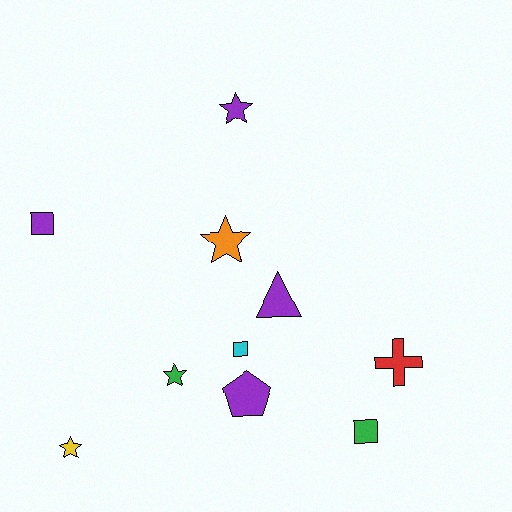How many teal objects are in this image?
There are no teal objects.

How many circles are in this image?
There are no circles.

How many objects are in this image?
There are 10 objects.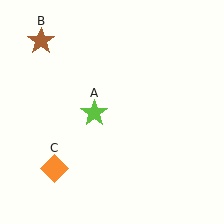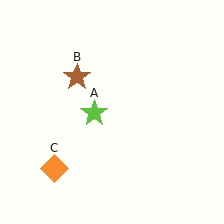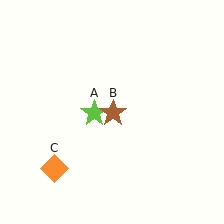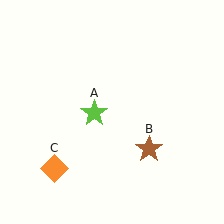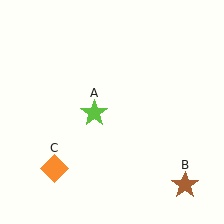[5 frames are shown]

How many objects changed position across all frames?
1 object changed position: brown star (object B).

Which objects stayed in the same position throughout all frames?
Lime star (object A) and orange diamond (object C) remained stationary.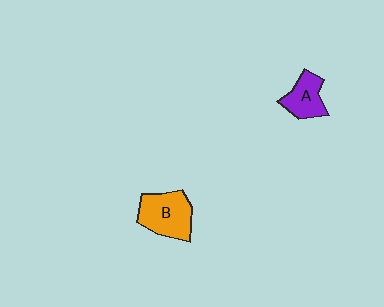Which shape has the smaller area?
Shape A (purple).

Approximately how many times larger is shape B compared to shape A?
Approximately 1.5 times.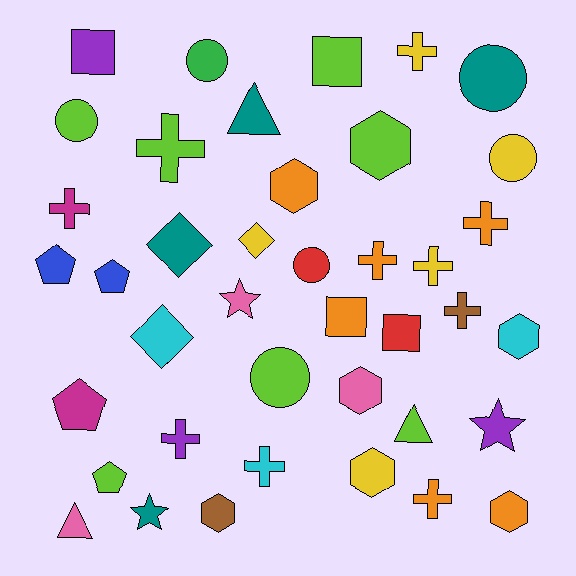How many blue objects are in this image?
There are 2 blue objects.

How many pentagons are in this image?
There are 4 pentagons.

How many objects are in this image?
There are 40 objects.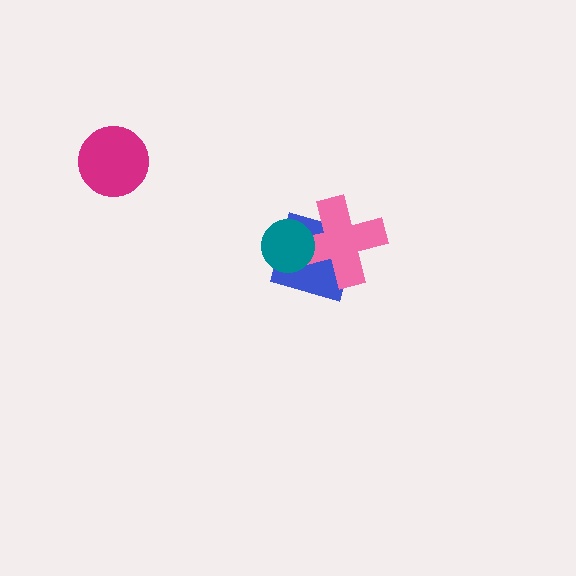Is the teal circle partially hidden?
No, no other shape covers it.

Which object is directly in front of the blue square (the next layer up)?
The pink cross is directly in front of the blue square.